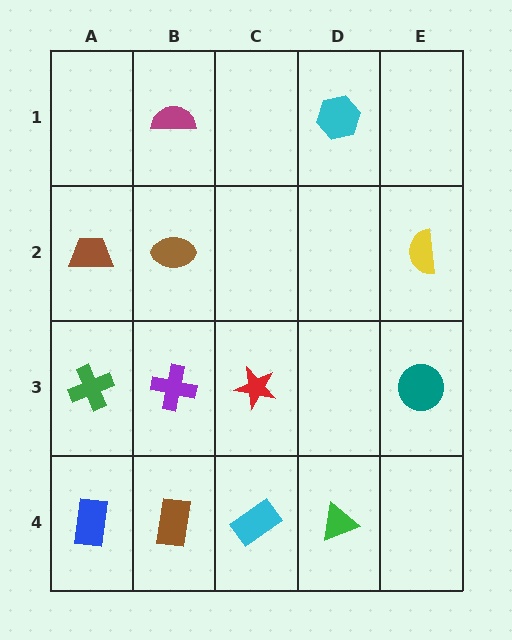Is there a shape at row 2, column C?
No, that cell is empty.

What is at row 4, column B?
A brown rectangle.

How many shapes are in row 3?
4 shapes.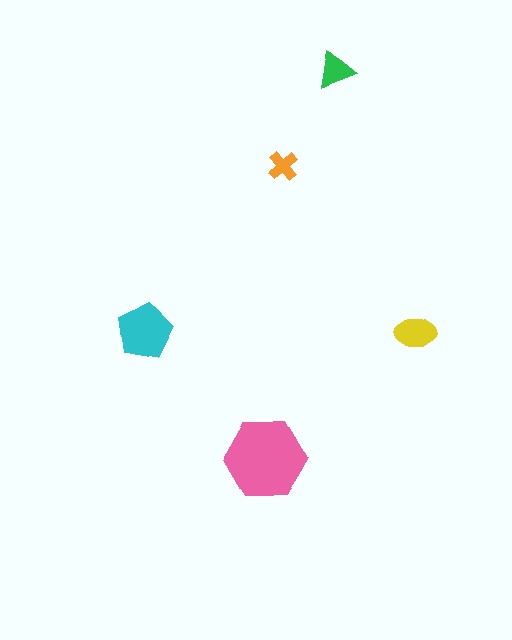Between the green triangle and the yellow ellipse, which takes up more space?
The yellow ellipse.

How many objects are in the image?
There are 5 objects in the image.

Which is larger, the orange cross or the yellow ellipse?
The yellow ellipse.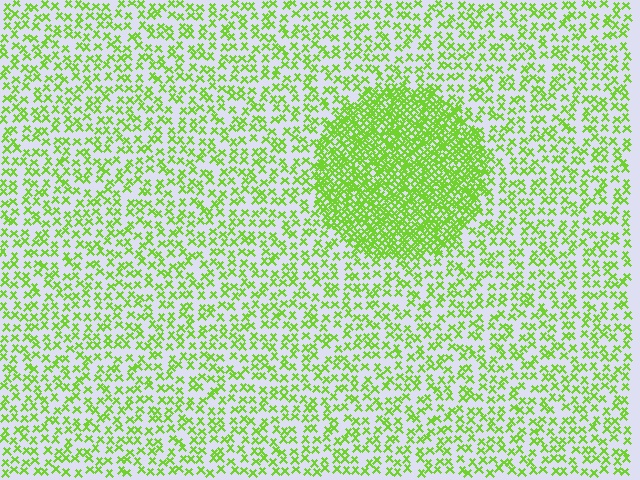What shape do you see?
I see a circle.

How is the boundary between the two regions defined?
The boundary is defined by a change in element density (approximately 2.7x ratio). All elements are the same color, size, and shape.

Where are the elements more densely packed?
The elements are more densely packed inside the circle boundary.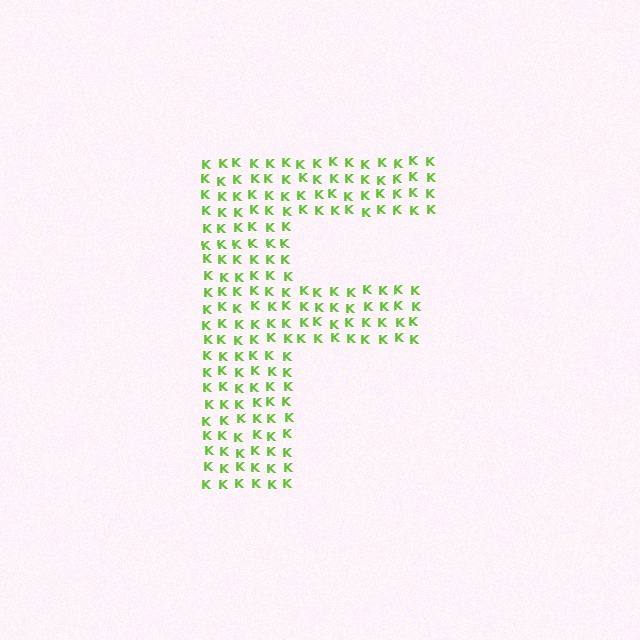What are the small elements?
The small elements are letter K's.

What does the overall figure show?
The overall figure shows the letter F.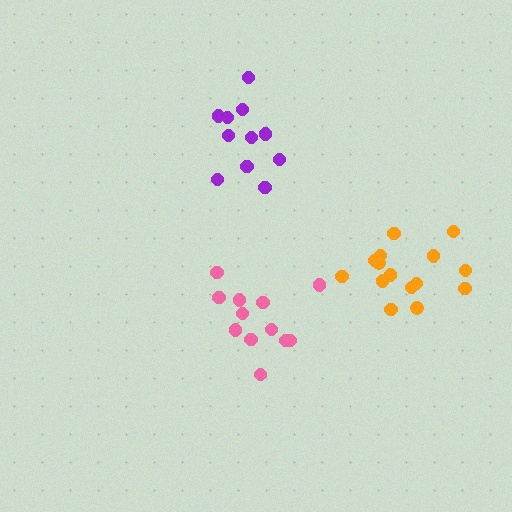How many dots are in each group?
Group 1: 11 dots, Group 2: 12 dots, Group 3: 15 dots (38 total).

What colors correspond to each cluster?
The clusters are colored: purple, pink, orange.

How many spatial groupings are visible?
There are 3 spatial groupings.